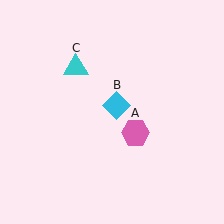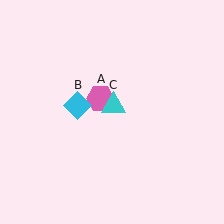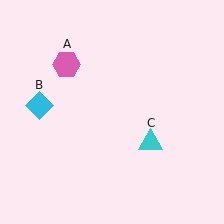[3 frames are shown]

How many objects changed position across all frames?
3 objects changed position: pink hexagon (object A), cyan diamond (object B), cyan triangle (object C).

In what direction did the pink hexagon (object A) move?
The pink hexagon (object A) moved up and to the left.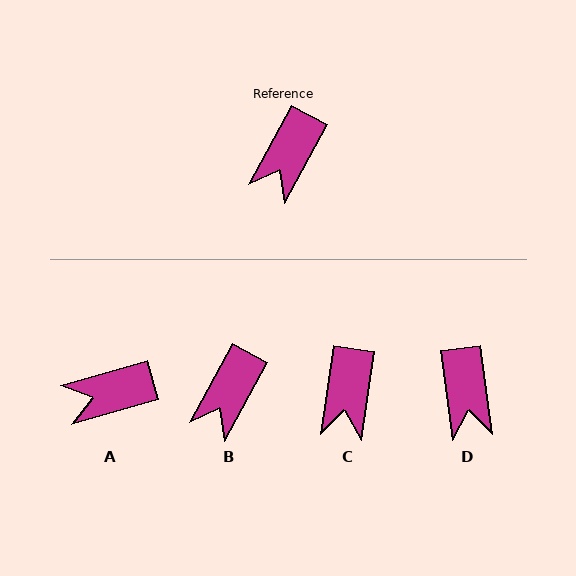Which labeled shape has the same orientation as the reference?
B.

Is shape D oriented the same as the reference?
No, it is off by about 36 degrees.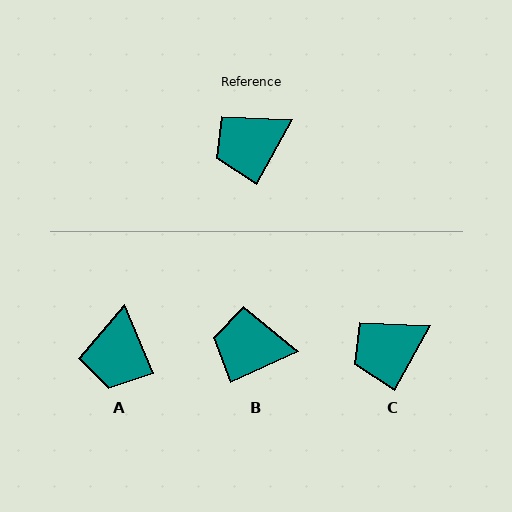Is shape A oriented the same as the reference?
No, it is off by about 52 degrees.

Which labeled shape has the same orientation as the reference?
C.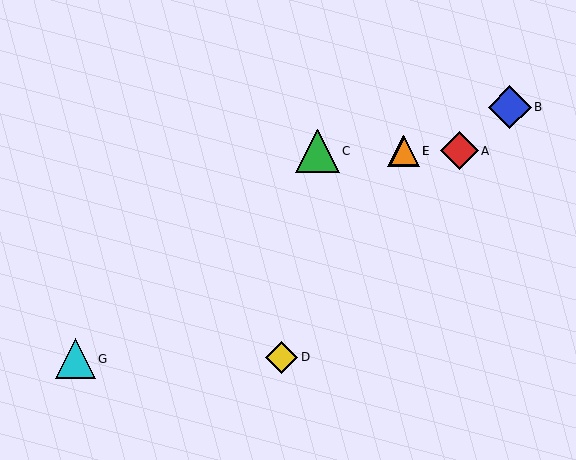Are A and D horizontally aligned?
No, A is at y≈151 and D is at y≈357.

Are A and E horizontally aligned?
Yes, both are at y≈151.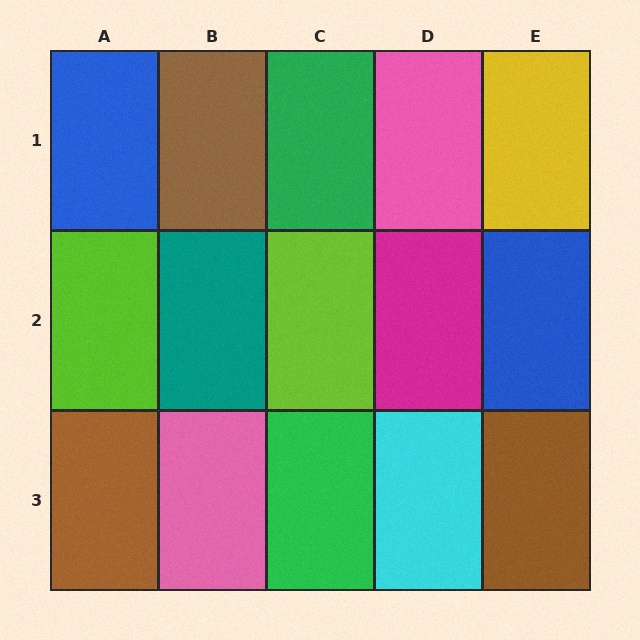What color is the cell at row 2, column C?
Lime.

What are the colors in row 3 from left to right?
Brown, pink, green, cyan, brown.